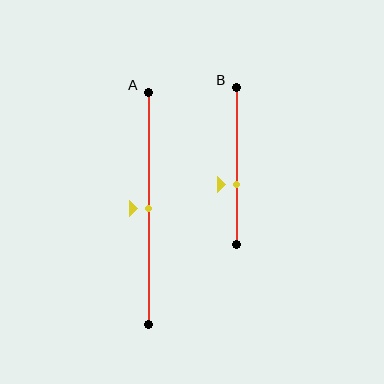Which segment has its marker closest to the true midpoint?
Segment A has its marker closest to the true midpoint.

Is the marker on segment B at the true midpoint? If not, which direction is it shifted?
No, the marker on segment B is shifted downward by about 12% of the segment length.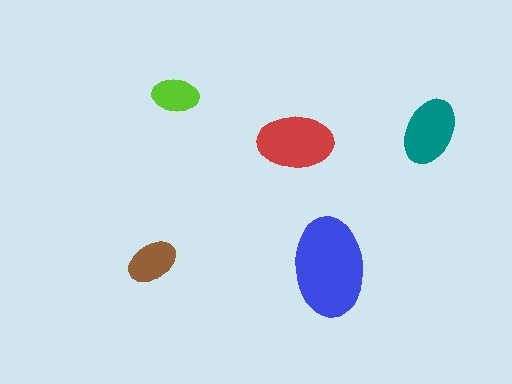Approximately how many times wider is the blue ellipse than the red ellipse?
About 1.5 times wider.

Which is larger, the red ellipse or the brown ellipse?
The red one.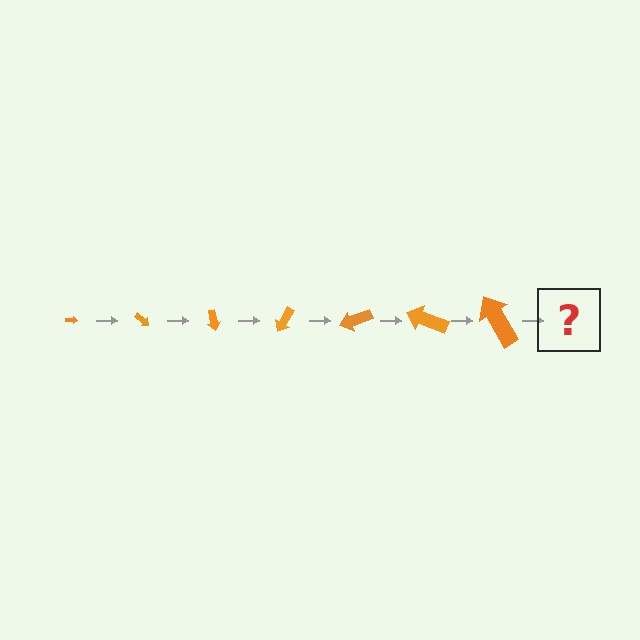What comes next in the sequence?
The next element should be an arrow, larger than the previous one and rotated 280 degrees from the start.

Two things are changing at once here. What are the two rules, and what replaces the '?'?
The two rules are that the arrow grows larger each step and it rotates 40 degrees each step. The '?' should be an arrow, larger than the previous one and rotated 280 degrees from the start.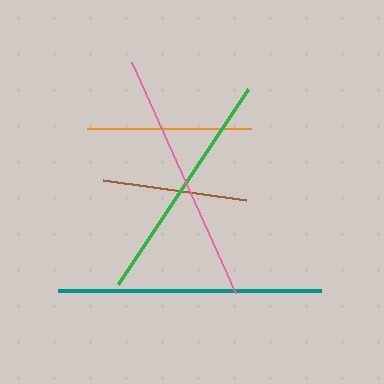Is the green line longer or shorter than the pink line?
The pink line is longer than the green line.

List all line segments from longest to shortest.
From longest to shortest: teal, pink, green, orange, brown.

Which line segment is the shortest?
The brown line is the shortest at approximately 144 pixels.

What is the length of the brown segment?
The brown segment is approximately 144 pixels long.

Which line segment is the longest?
The teal line is the longest at approximately 263 pixels.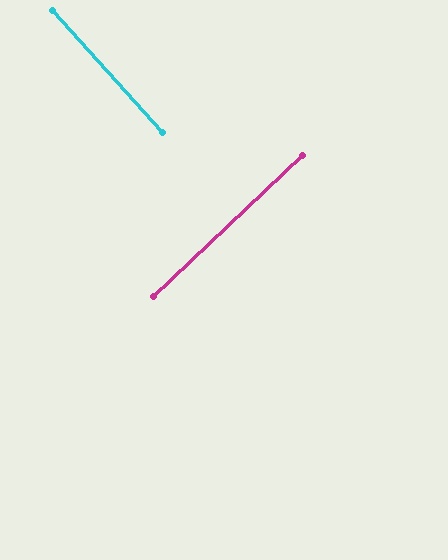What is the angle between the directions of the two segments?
Approximately 89 degrees.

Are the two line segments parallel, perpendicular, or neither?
Perpendicular — they meet at approximately 89°.